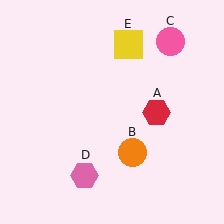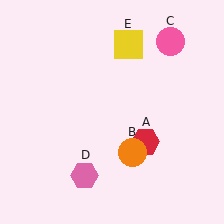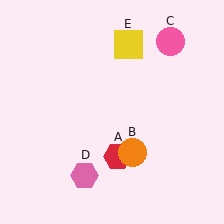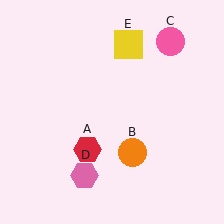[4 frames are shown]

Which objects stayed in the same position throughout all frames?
Orange circle (object B) and pink circle (object C) and pink hexagon (object D) and yellow square (object E) remained stationary.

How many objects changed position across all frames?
1 object changed position: red hexagon (object A).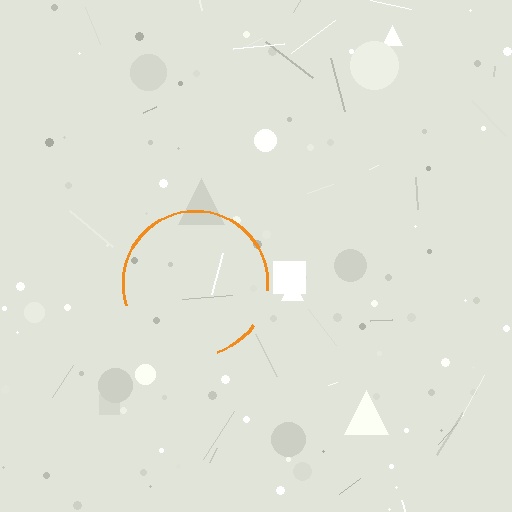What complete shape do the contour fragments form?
The contour fragments form a circle.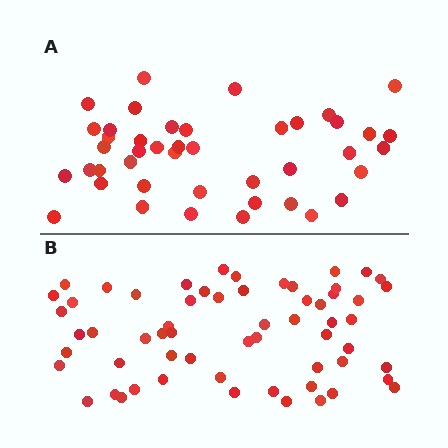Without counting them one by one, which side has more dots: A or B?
Region B (the bottom region) has more dots.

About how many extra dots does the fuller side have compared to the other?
Region B has approximately 15 more dots than region A.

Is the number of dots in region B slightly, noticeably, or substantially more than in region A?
Region B has noticeably more, but not dramatically so. The ratio is roughly 1.4 to 1.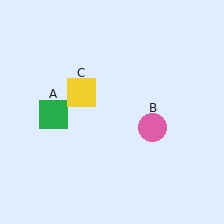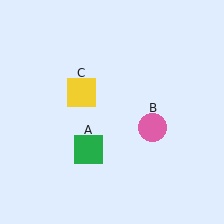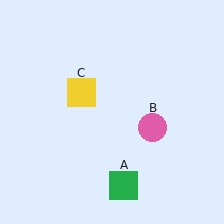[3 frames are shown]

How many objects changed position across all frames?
1 object changed position: green square (object A).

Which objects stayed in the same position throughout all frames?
Pink circle (object B) and yellow square (object C) remained stationary.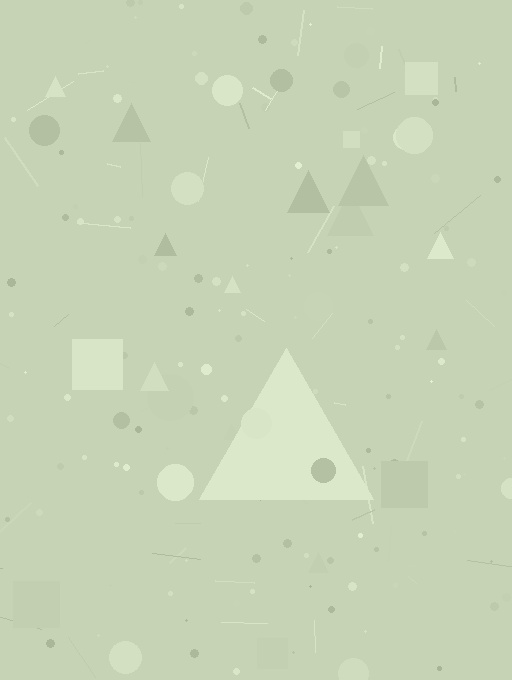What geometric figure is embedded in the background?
A triangle is embedded in the background.